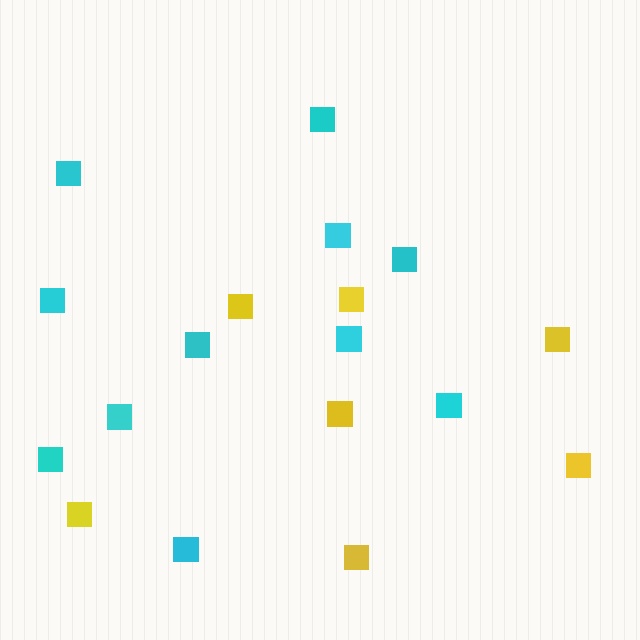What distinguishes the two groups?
There are 2 groups: one group of yellow squares (7) and one group of cyan squares (11).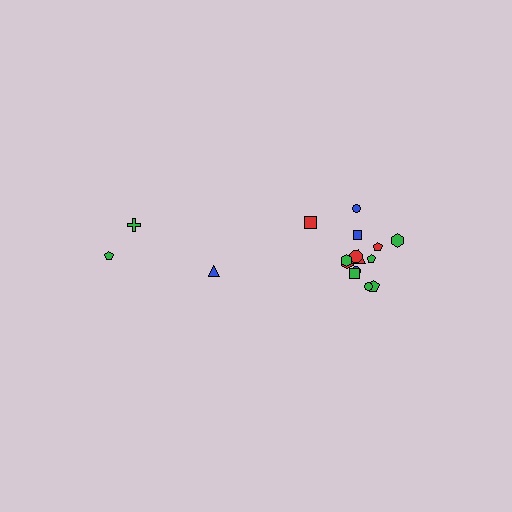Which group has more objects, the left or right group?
The right group.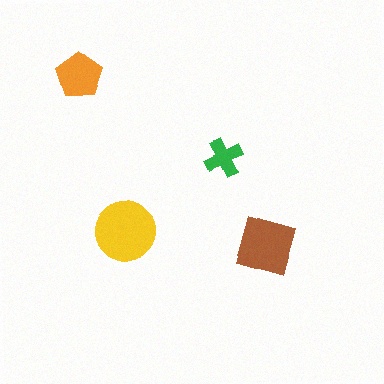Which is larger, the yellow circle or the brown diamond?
The yellow circle.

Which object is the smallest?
The green cross.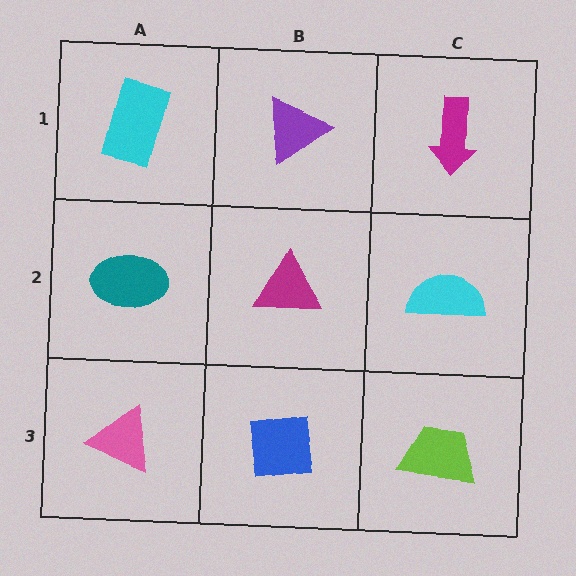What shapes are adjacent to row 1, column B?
A magenta triangle (row 2, column B), a cyan rectangle (row 1, column A), a magenta arrow (row 1, column C).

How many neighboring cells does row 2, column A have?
3.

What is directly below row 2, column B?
A blue square.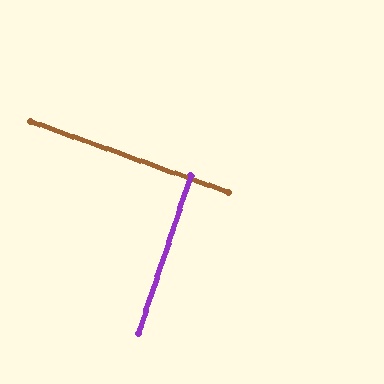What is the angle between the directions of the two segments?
Approximately 89 degrees.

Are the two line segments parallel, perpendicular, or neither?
Perpendicular — they meet at approximately 89°.